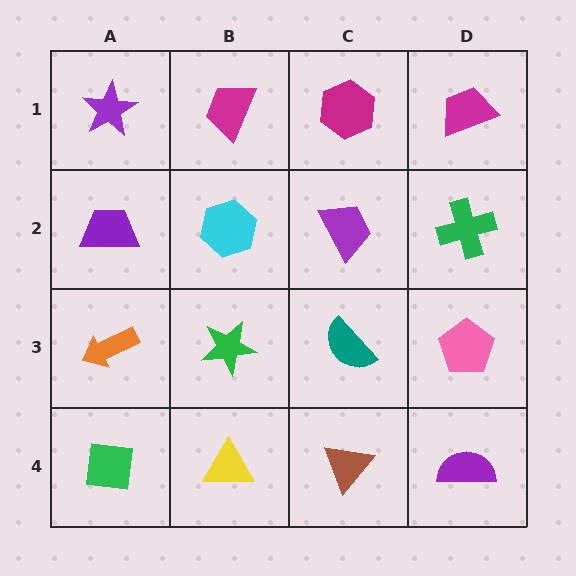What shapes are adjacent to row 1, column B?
A cyan hexagon (row 2, column B), a purple star (row 1, column A), a magenta hexagon (row 1, column C).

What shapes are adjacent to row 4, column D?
A pink pentagon (row 3, column D), a brown triangle (row 4, column C).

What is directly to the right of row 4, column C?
A purple semicircle.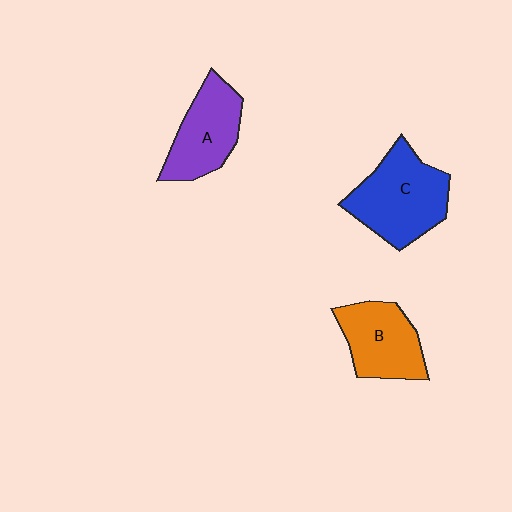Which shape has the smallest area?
Shape B (orange).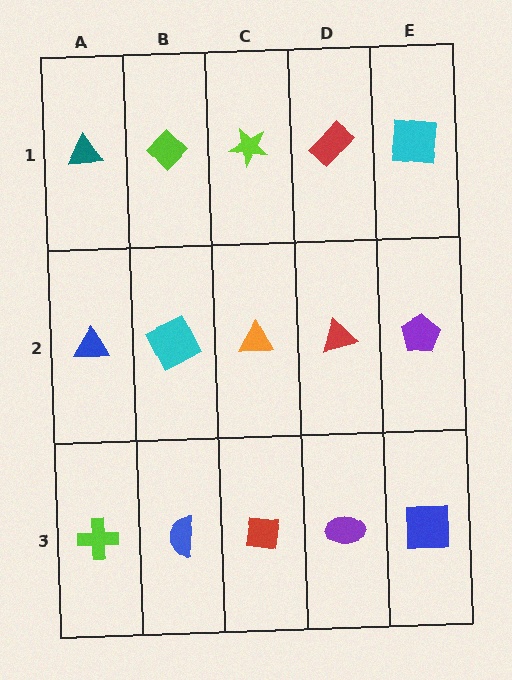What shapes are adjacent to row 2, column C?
A lime star (row 1, column C), a red square (row 3, column C), a cyan square (row 2, column B), a red triangle (row 2, column D).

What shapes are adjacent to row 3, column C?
An orange triangle (row 2, column C), a blue semicircle (row 3, column B), a purple ellipse (row 3, column D).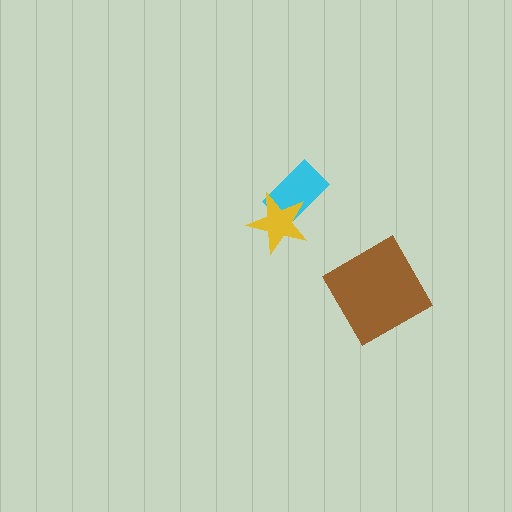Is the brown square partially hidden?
No, no other shape covers it.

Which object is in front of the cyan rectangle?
The yellow star is in front of the cyan rectangle.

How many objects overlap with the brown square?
0 objects overlap with the brown square.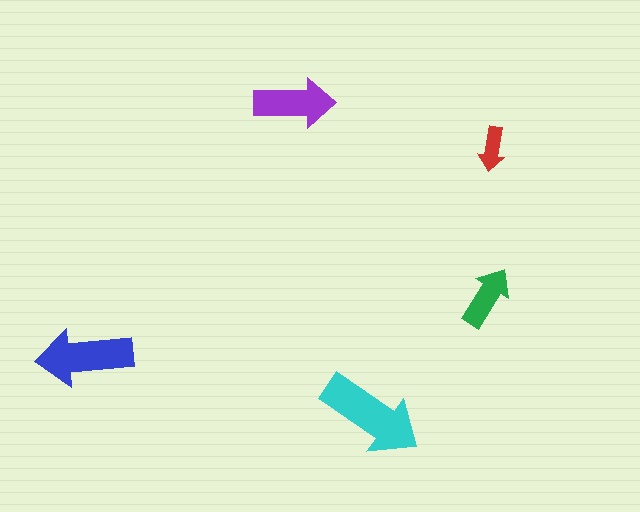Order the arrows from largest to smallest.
the cyan one, the blue one, the purple one, the green one, the red one.